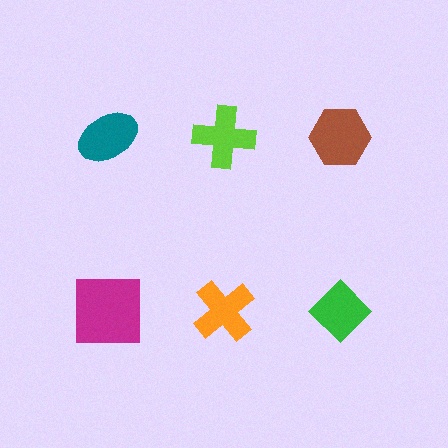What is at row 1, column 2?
A lime cross.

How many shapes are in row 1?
3 shapes.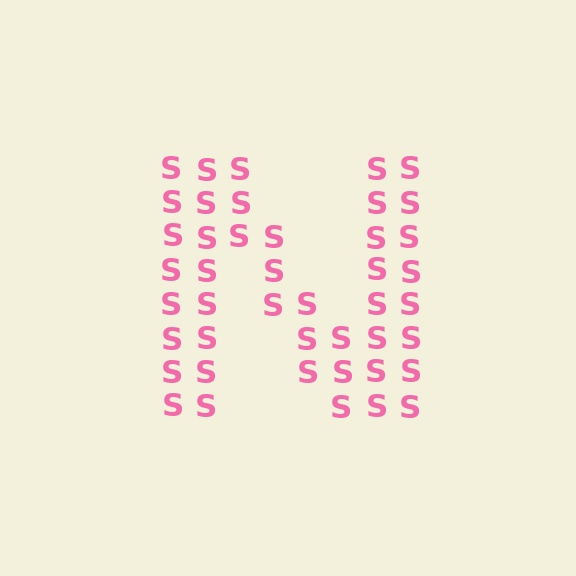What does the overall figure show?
The overall figure shows the letter N.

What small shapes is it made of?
It is made of small letter S's.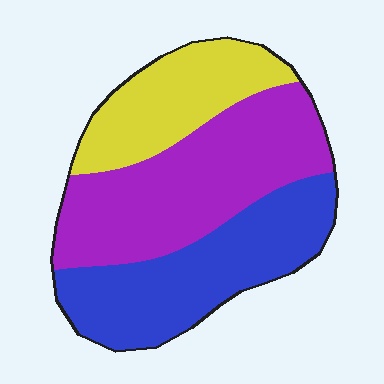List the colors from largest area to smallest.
From largest to smallest: purple, blue, yellow.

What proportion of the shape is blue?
Blue covers about 35% of the shape.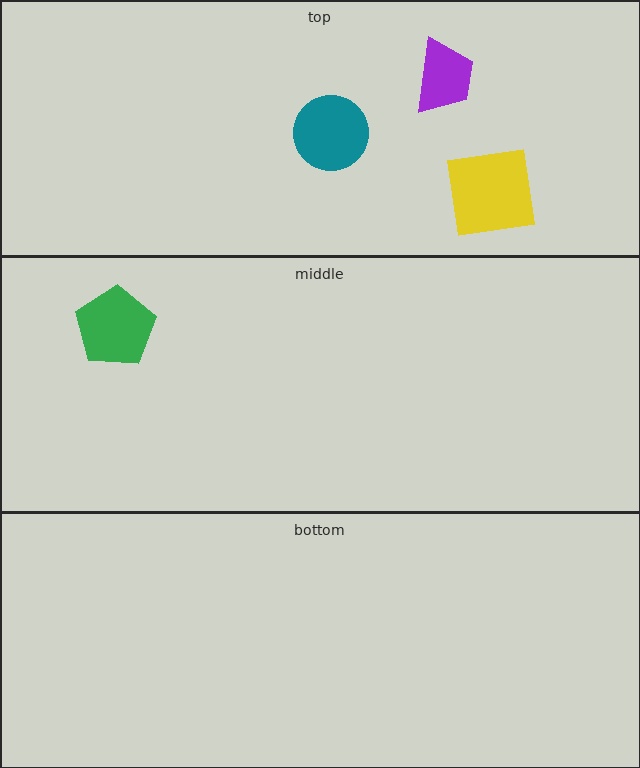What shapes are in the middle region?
The green pentagon.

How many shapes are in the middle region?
1.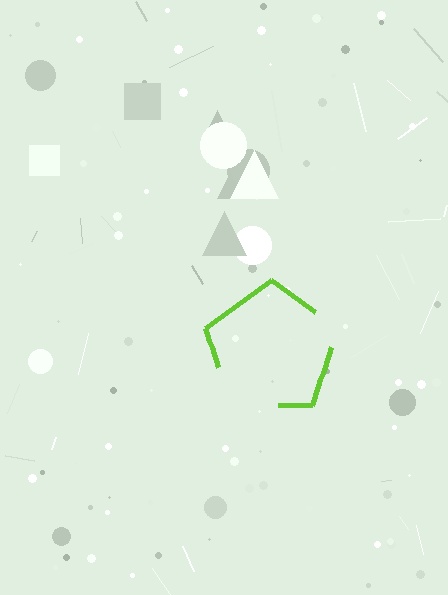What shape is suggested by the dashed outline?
The dashed outline suggests a pentagon.